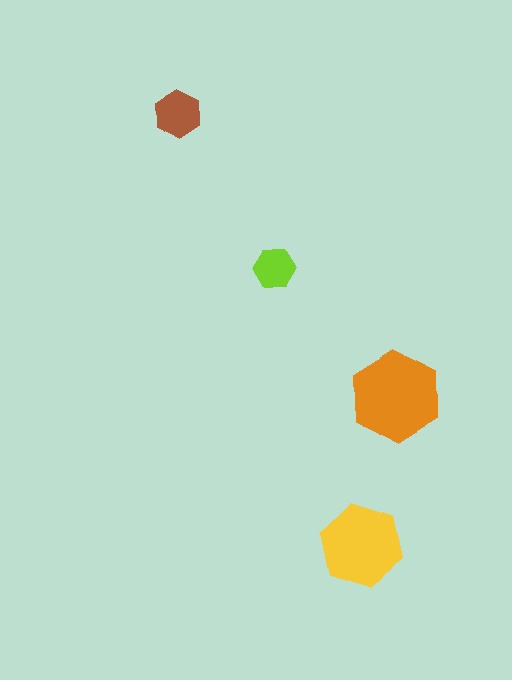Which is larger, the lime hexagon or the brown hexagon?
The brown one.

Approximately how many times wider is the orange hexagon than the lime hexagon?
About 2 times wider.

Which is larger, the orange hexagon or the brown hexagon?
The orange one.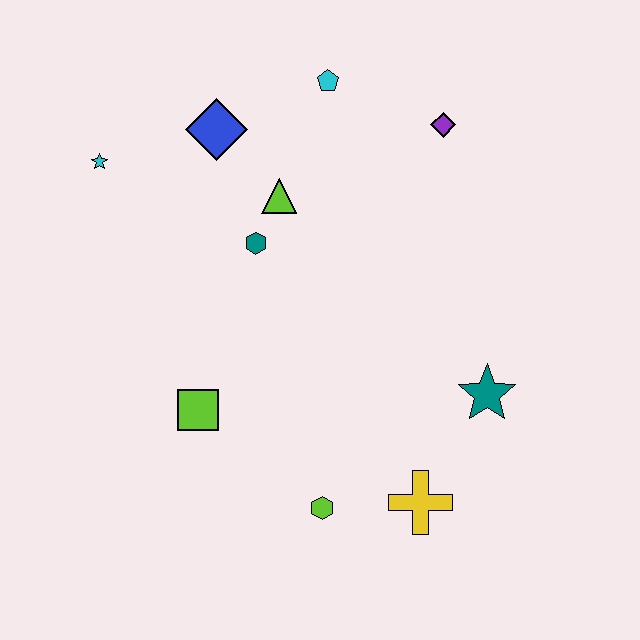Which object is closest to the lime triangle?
The teal hexagon is closest to the lime triangle.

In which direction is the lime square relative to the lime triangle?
The lime square is below the lime triangle.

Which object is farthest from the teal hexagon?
The yellow cross is farthest from the teal hexagon.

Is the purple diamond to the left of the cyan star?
No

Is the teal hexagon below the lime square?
No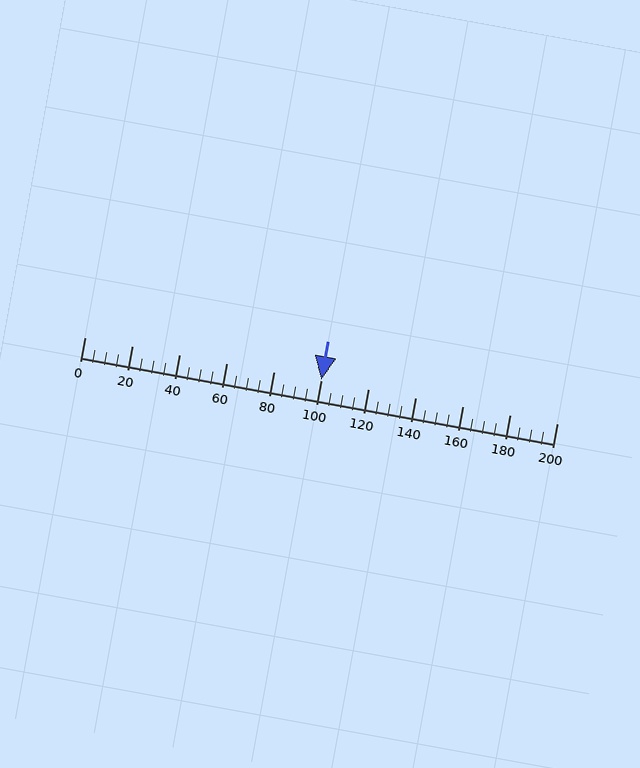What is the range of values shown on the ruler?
The ruler shows values from 0 to 200.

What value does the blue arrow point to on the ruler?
The blue arrow points to approximately 100.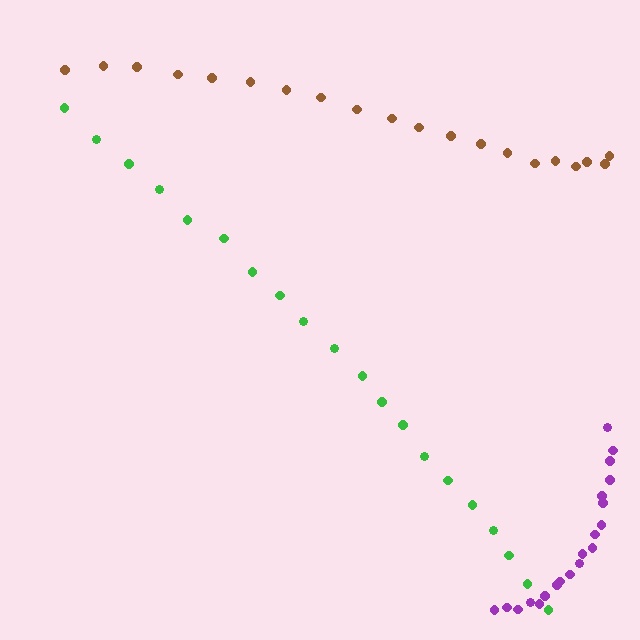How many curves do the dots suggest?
There are 3 distinct paths.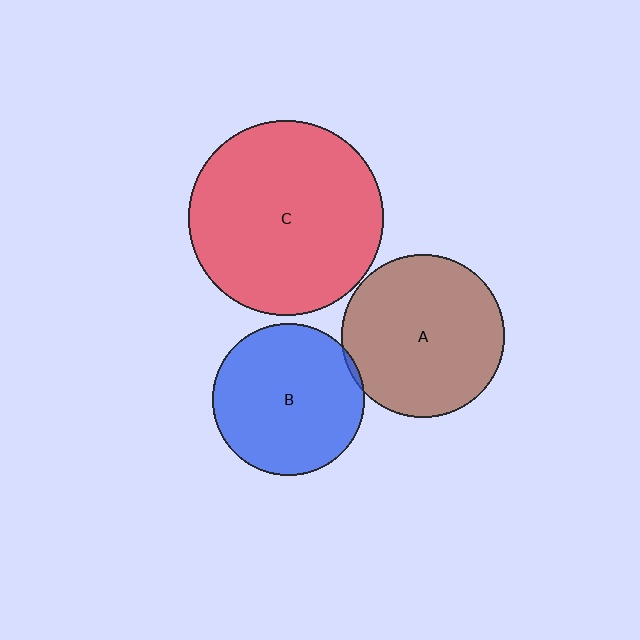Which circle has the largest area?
Circle C (red).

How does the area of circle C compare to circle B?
Approximately 1.6 times.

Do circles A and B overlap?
Yes.